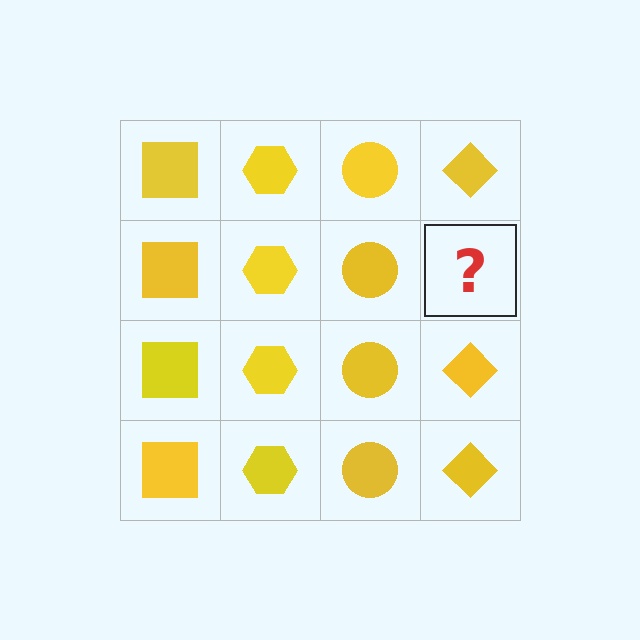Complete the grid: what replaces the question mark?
The question mark should be replaced with a yellow diamond.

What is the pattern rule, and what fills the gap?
The rule is that each column has a consistent shape. The gap should be filled with a yellow diamond.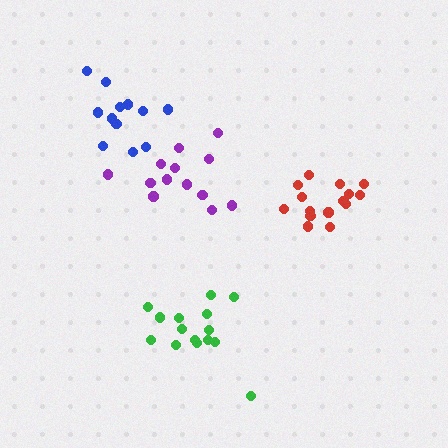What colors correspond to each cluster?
The clusters are colored: red, purple, green, blue.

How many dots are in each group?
Group 1: 15 dots, Group 2: 13 dots, Group 3: 15 dots, Group 4: 12 dots (55 total).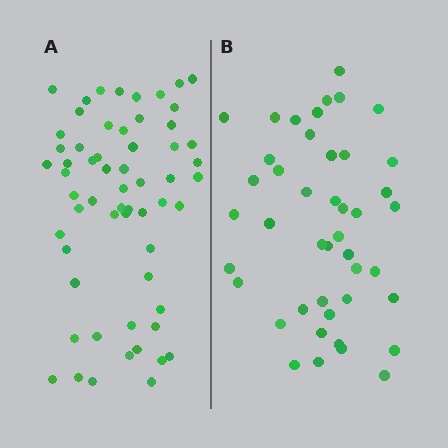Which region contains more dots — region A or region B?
Region A (the left region) has more dots.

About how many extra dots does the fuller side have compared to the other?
Region A has approximately 15 more dots than region B.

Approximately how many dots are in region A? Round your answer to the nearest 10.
About 60 dots.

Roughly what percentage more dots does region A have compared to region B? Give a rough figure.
About 35% more.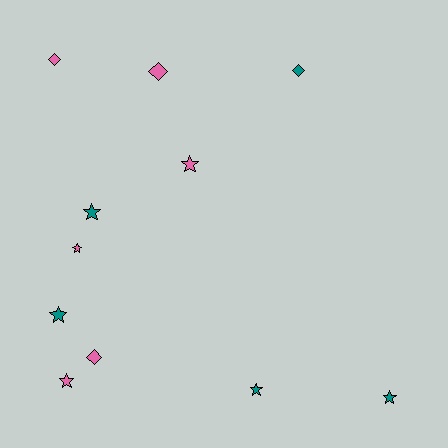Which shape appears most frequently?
Star, with 7 objects.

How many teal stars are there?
There are 4 teal stars.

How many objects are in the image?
There are 11 objects.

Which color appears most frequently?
Pink, with 6 objects.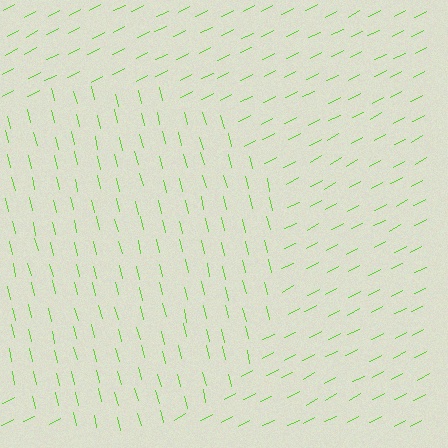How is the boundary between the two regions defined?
The boundary is defined purely by a change in line orientation (approximately 76 degrees difference). All lines are the same color and thickness.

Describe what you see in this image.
The image is filled with small lime line segments. A circle region in the image has lines oriented differently from the surrounding lines, creating a visible texture boundary.